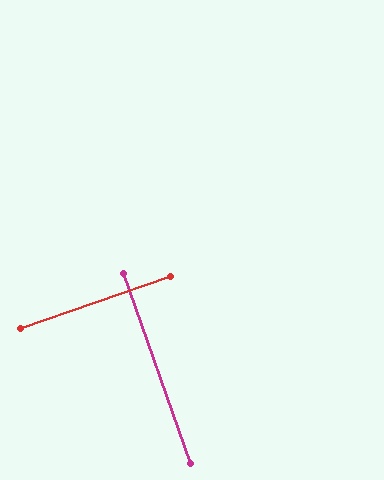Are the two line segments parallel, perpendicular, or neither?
Perpendicular — they meet at approximately 90°.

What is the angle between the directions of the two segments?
Approximately 90 degrees.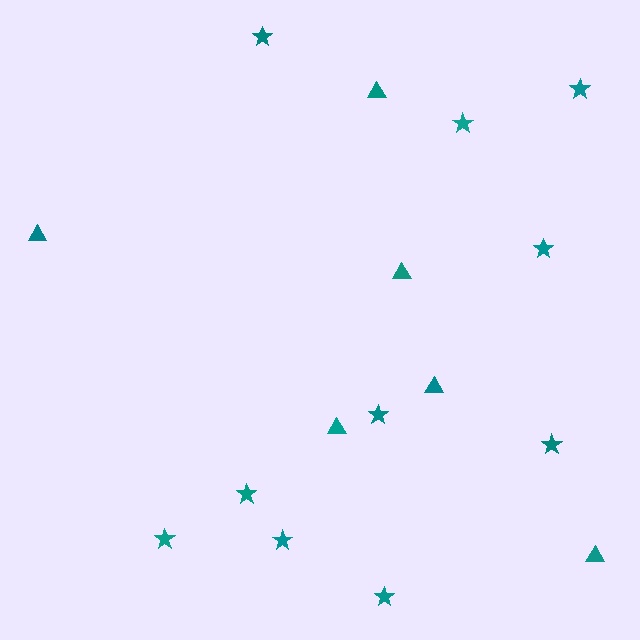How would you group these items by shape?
There are 2 groups: one group of stars (10) and one group of triangles (6).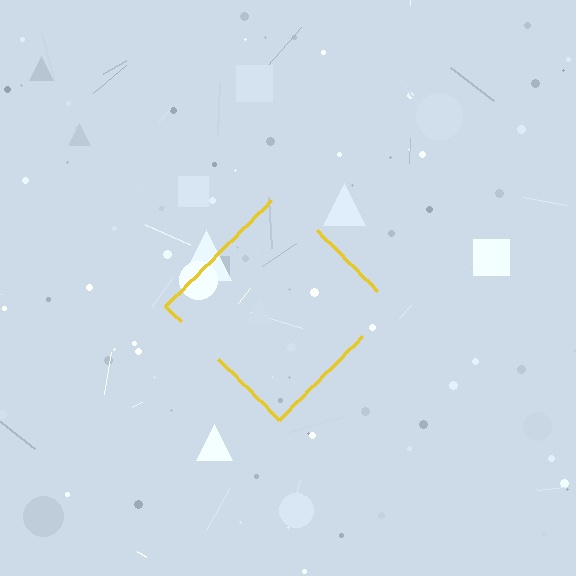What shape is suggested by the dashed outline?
The dashed outline suggests a diamond.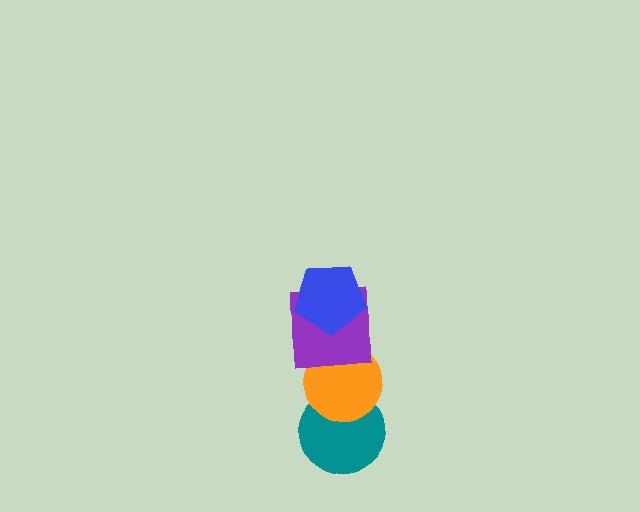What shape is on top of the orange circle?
The purple square is on top of the orange circle.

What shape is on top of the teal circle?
The orange circle is on top of the teal circle.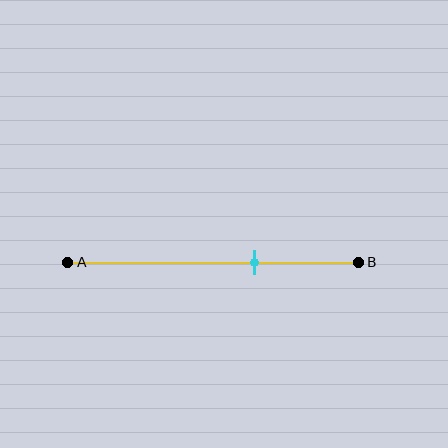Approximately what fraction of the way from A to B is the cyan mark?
The cyan mark is approximately 65% of the way from A to B.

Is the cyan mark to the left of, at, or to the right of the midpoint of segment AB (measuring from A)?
The cyan mark is to the right of the midpoint of segment AB.